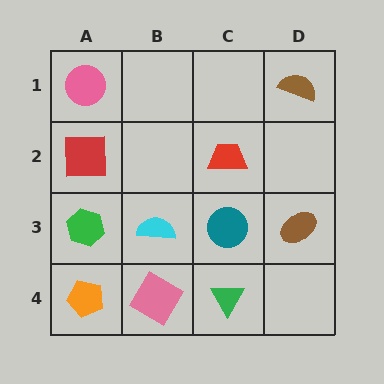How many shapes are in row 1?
2 shapes.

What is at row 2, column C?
A red trapezoid.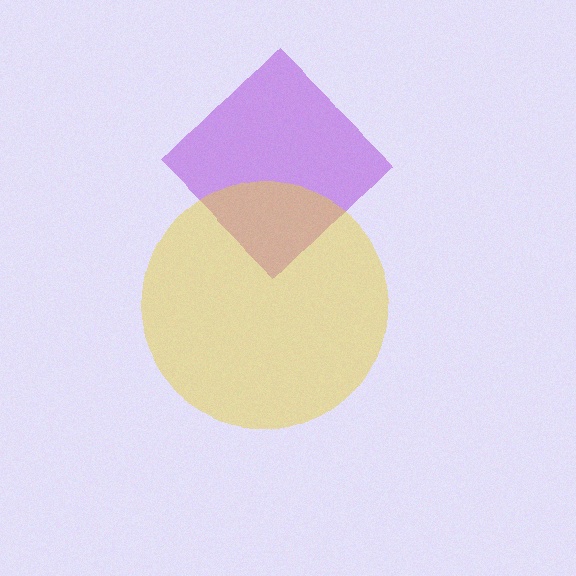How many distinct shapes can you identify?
There are 2 distinct shapes: a purple diamond, a yellow circle.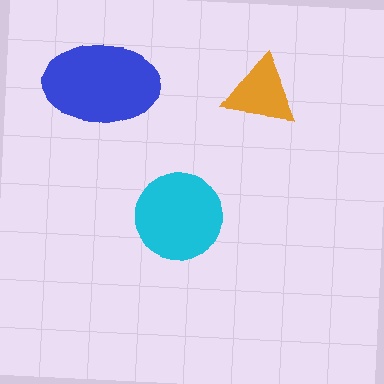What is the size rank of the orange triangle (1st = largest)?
3rd.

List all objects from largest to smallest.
The blue ellipse, the cyan circle, the orange triangle.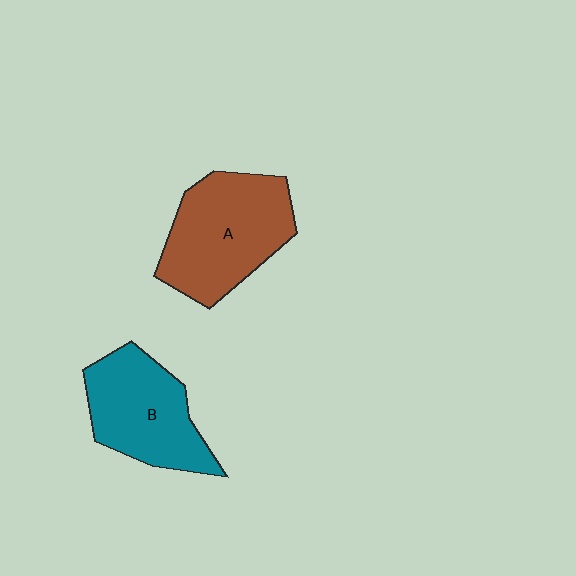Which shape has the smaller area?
Shape B (teal).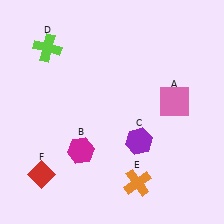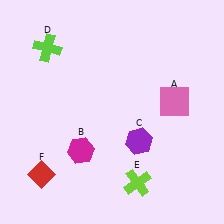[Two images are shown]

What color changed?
The cross (E) changed from orange in Image 1 to lime in Image 2.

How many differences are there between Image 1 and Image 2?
There is 1 difference between the two images.